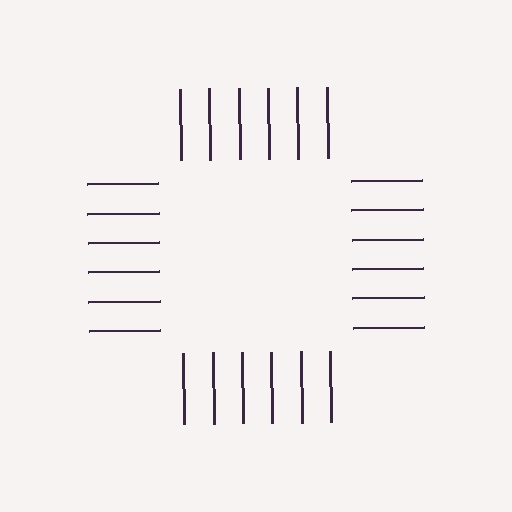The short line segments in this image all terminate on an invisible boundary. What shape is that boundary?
An illusory square — the line segments terminate on its edges but no continuous stroke is drawn.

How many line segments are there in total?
24 — 6 along each of the 4 edges.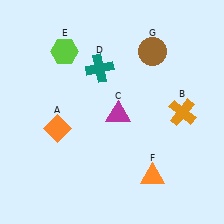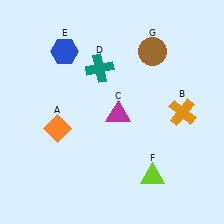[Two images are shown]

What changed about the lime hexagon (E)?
In Image 1, E is lime. In Image 2, it changed to blue.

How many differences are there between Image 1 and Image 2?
There are 2 differences between the two images.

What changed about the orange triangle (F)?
In Image 1, F is orange. In Image 2, it changed to lime.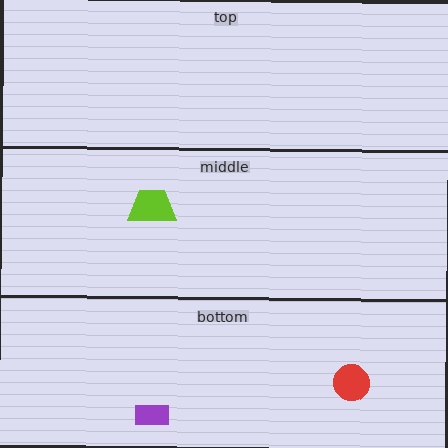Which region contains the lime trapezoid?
The middle region.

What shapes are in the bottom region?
The red circle, the purple rectangle.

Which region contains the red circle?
The bottom region.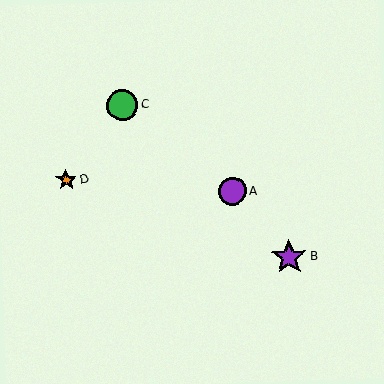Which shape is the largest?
The purple star (labeled B) is the largest.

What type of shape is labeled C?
Shape C is a green circle.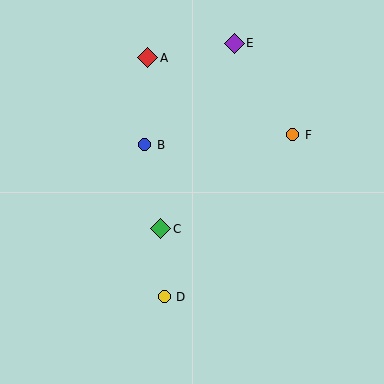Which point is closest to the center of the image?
Point C at (161, 229) is closest to the center.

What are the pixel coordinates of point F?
Point F is at (293, 135).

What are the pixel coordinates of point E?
Point E is at (234, 43).